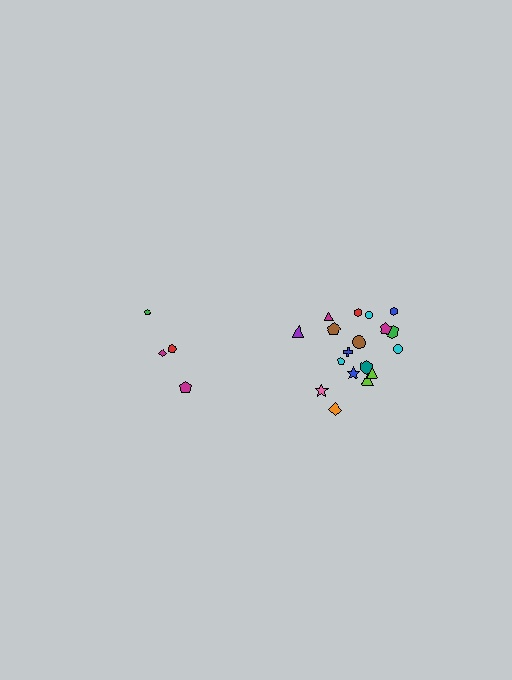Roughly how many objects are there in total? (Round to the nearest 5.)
Roughly 20 objects in total.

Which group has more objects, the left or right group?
The right group.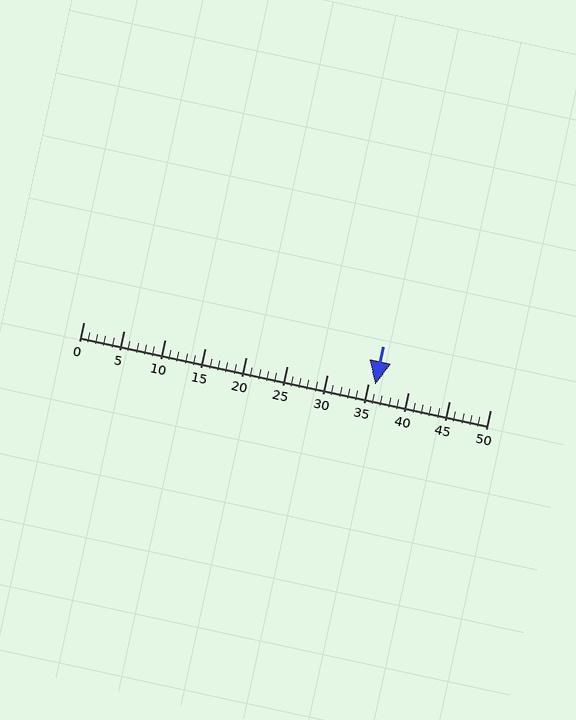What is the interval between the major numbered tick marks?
The major tick marks are spaced 5 units apart.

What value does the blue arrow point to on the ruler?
The blue arrow points to approximately 36.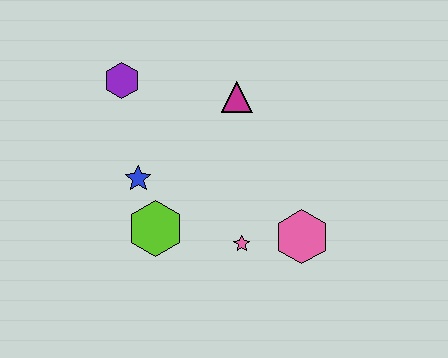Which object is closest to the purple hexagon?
The blue star is closest to the purple hexagon.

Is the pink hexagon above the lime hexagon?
No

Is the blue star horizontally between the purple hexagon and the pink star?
Yes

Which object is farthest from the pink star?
The purple hexagon is farthest from the pink star.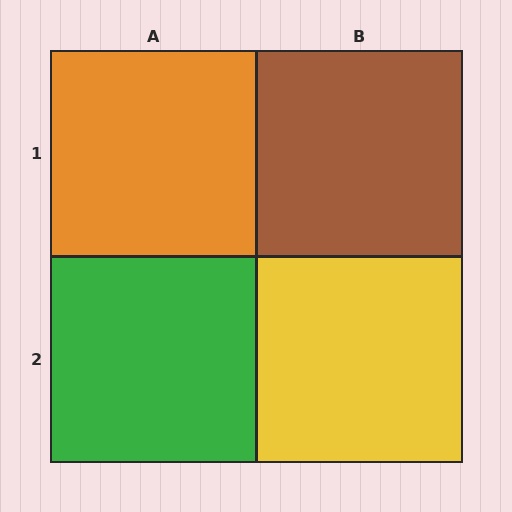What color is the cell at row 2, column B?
Yellow.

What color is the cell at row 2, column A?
Green.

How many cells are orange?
1 cell is orange.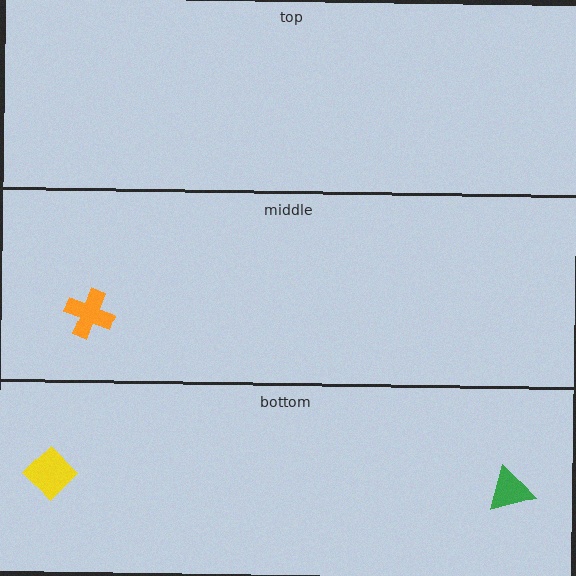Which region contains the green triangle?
The bottom region.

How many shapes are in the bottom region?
2.